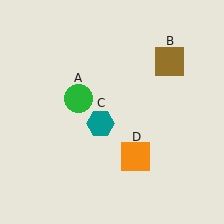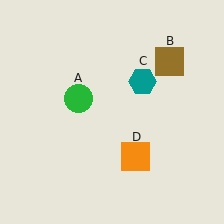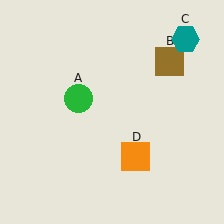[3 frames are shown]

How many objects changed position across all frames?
1 object changed position: teal hexagon (object C).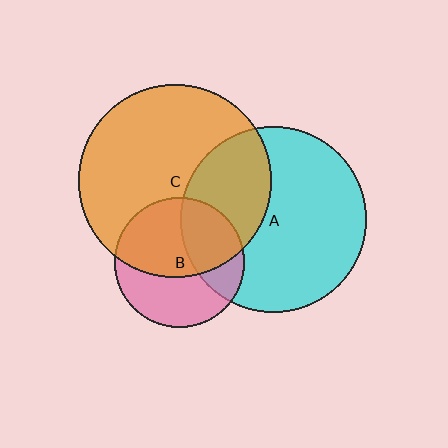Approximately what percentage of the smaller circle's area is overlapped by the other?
Approximately 35%.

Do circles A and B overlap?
Yes.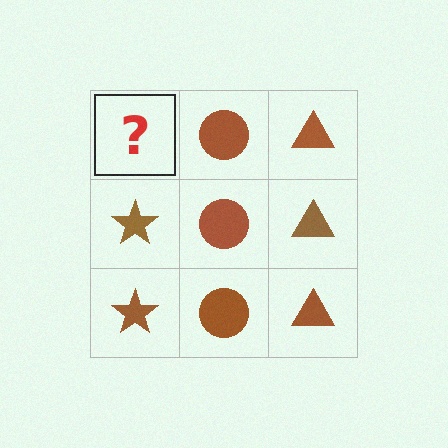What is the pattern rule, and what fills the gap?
The rule is that each column has a consistent shape. The gap should be filled with a brown star.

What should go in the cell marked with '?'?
The missing cell should contain a brown star.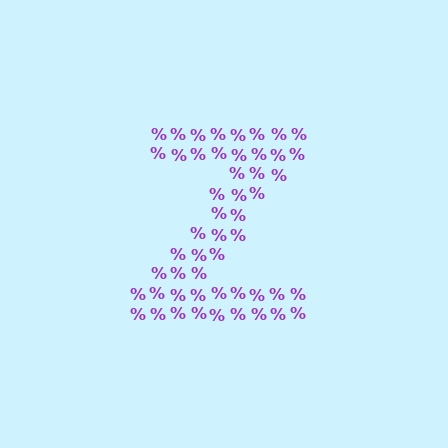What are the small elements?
The small elements are percent signs.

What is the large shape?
The large shape is the letter Z.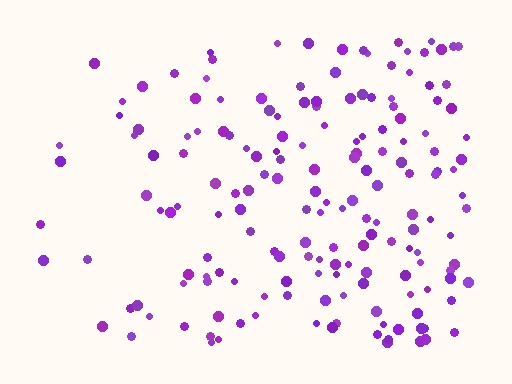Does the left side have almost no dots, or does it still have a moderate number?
Still a moderate number, just noticeably fewer than the right.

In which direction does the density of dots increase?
From left to right, with the right side densest.